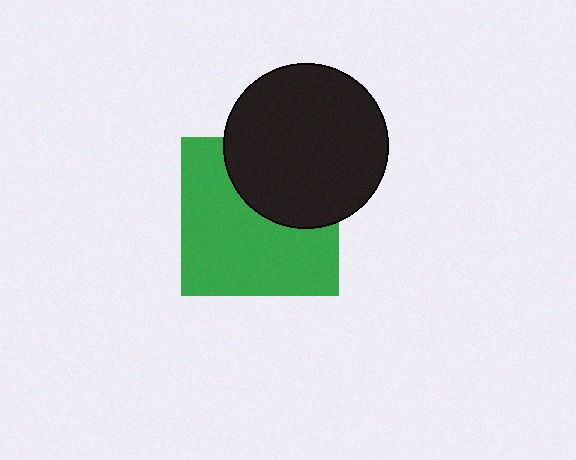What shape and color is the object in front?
The object in front is a black circle.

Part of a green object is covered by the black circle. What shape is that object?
It is a square.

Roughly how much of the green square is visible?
About half of it is visible (roughly 64%).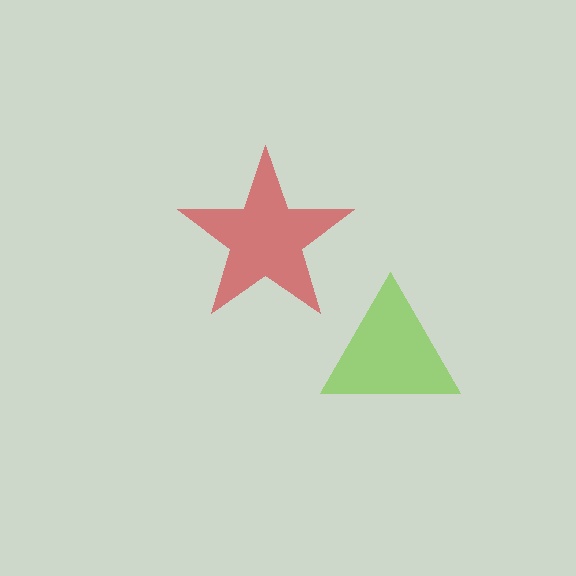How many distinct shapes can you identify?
There are 2 distinct shapes: a red star, a lime triangle.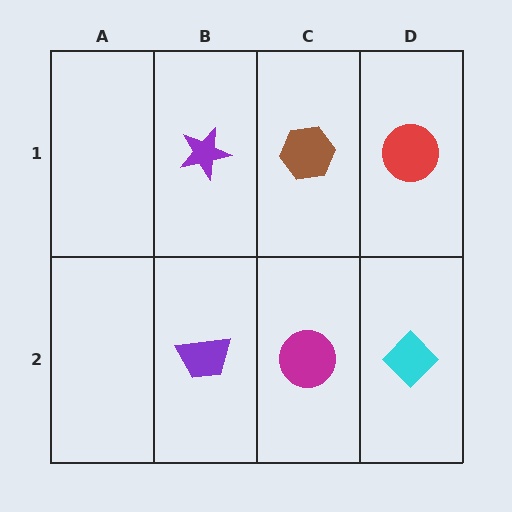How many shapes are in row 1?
3 shapes.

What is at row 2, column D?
A cyan diamond.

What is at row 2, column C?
A magenta circle.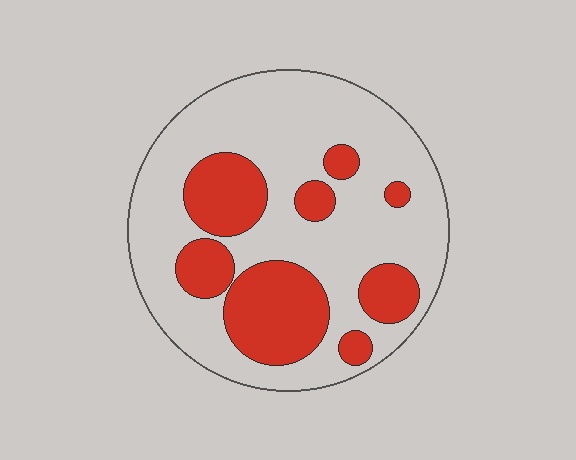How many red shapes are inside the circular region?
8.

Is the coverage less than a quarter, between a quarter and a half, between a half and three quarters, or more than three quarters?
Between a quarter and a half.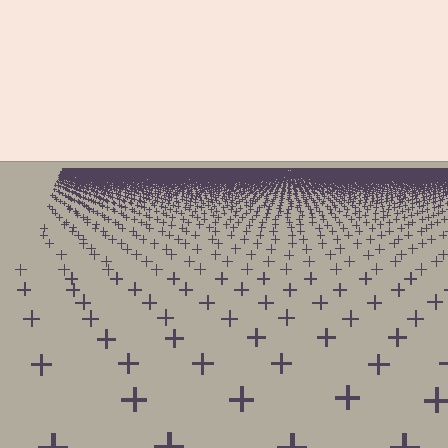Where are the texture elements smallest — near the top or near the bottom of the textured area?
Near the top.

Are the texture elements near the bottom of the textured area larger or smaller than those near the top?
Larger. Near the bottom, elements are closer to the viewer and appear at a bigger on-screen size.